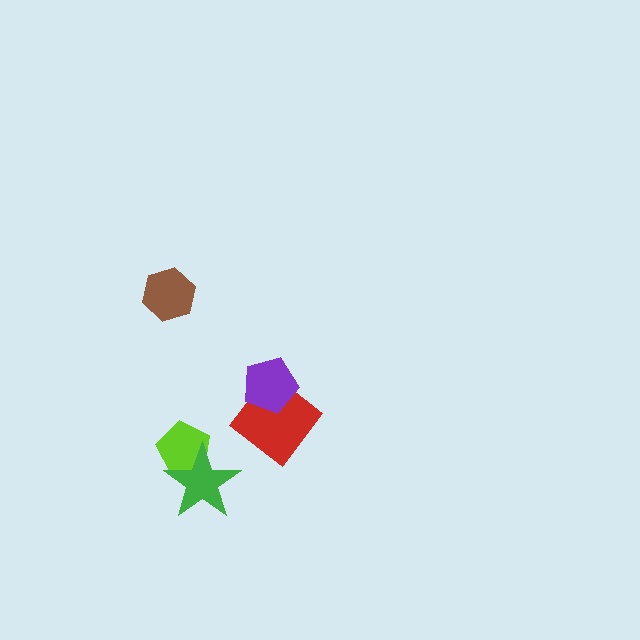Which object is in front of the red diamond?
The purple pentagon is in front of the red diamond.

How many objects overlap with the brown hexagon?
0 objects overlap with the brown hexagon.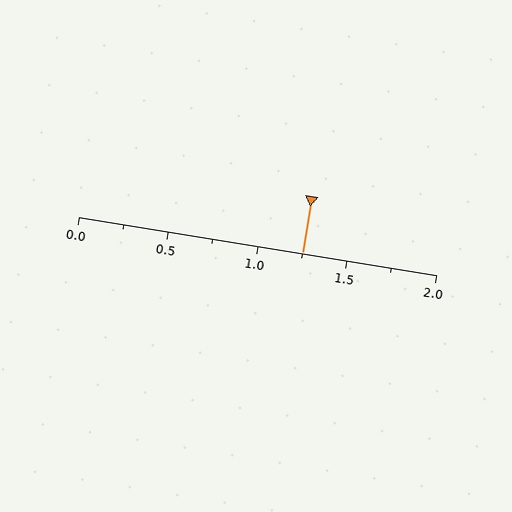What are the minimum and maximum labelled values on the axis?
The axis runs from 0.0 to 2.0.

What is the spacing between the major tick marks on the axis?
The major ticks are spaced 0.5 apart.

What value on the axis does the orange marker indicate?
The marker indicates approximately 1.25.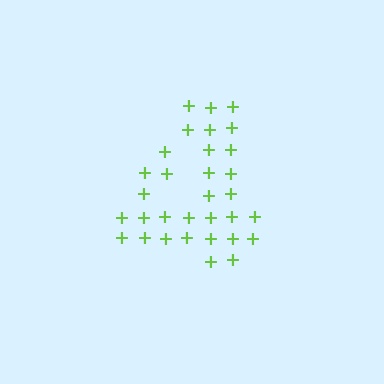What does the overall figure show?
The overall figure shows the digit 4.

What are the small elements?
The small elements are plus signs.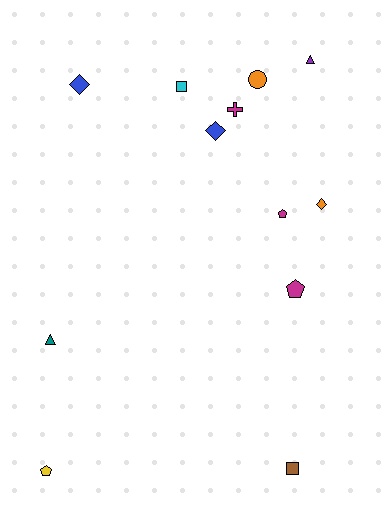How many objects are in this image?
There are 12 objects.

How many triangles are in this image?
There are 2 triangles.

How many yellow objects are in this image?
There is 1 yellow object.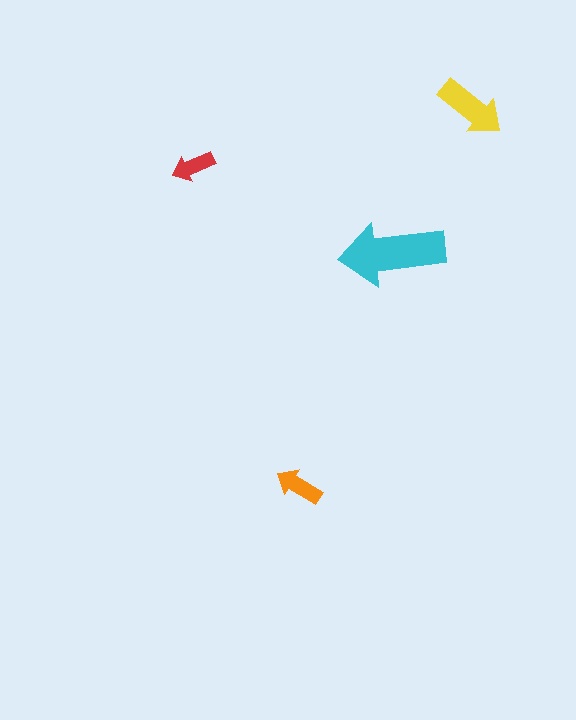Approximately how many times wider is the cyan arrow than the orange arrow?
About 2 times wider.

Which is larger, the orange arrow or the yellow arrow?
The yellow one.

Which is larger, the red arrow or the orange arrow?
The orange one.